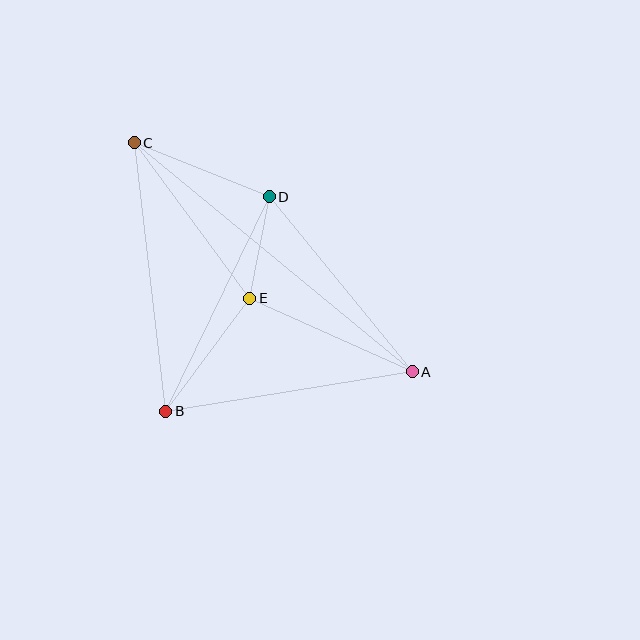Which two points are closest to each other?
Points D and E are closest to each other.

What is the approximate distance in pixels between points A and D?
The distance between A and D is approximately 226 pixels.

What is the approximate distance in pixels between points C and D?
The distance between C and D is approximately 145 pixels.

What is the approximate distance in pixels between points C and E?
The distance between C and E is approximately 194 pixels.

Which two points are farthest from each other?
Points A and C are farthest from each other.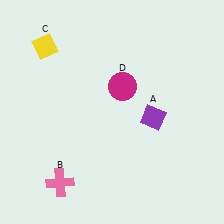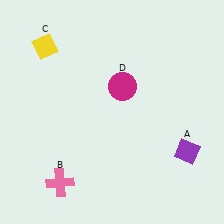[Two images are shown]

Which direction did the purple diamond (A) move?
The purple diamond (A) moved down.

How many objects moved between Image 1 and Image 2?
1 object moved between the two images.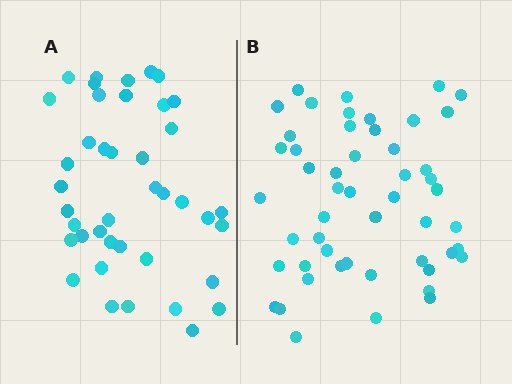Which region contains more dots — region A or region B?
Region B (the right region) has more dots.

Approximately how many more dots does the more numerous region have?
Region B has roughly 10 or so more dots than region A.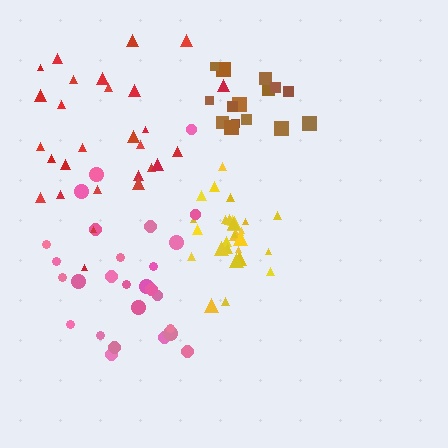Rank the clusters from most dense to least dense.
yellow, brown, pink, red.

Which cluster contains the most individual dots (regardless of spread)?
Yellow (29).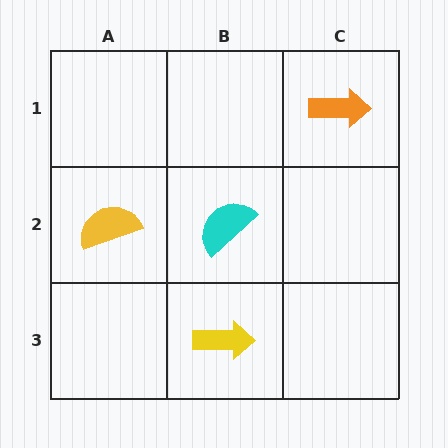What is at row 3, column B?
A yellow arrow.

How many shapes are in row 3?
1 shape.